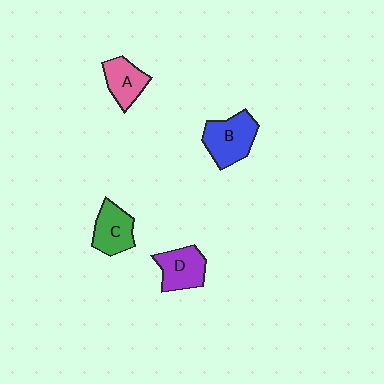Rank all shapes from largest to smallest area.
From largest to smallest: B (blue), D (purple), C (green), A (pink).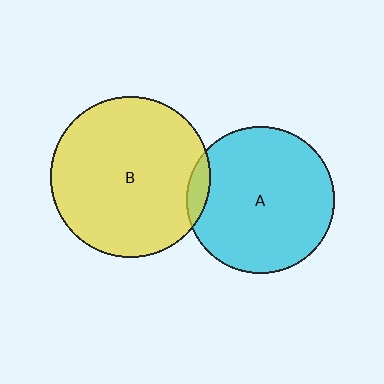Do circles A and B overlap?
Yes.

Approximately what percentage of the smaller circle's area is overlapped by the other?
Approximately 5%.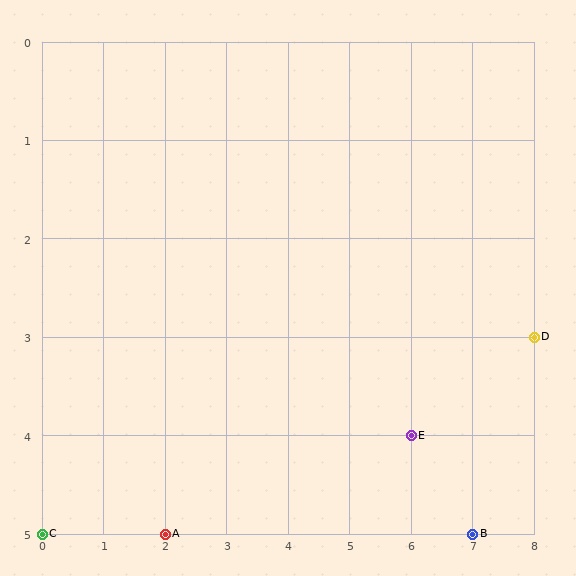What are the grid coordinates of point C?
Point C is at grid coordinates (0, 5).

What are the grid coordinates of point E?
Point E is at grid coordinates (6, 4).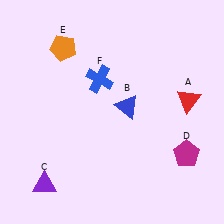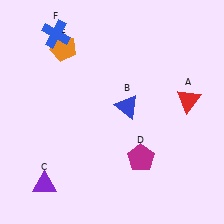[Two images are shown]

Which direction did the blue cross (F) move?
The blue cross (F) moved up.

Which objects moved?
The objects that moved are: the magenta pentagon (D), the blue cross (F).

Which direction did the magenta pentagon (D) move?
The magenta pentagon (D) moved left.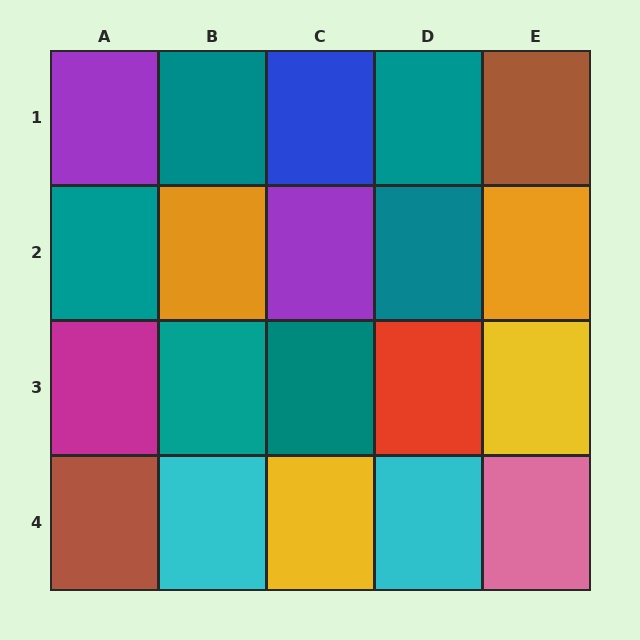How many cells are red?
1 cell is red.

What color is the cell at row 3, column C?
Teal.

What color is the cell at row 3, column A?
Magenta.